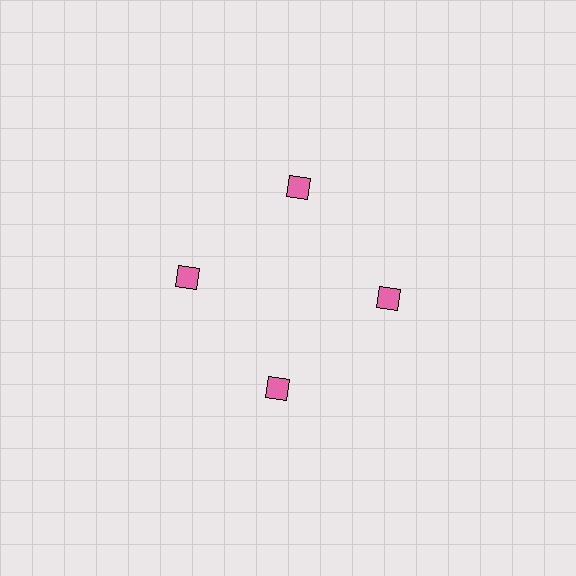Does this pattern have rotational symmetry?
Yes, this pattern has 4-fold rotational symmetry. It looks the same after rotating 90 degrees around the center.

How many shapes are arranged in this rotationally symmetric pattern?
There are 4 shapes, arranged in 4 groups of 1.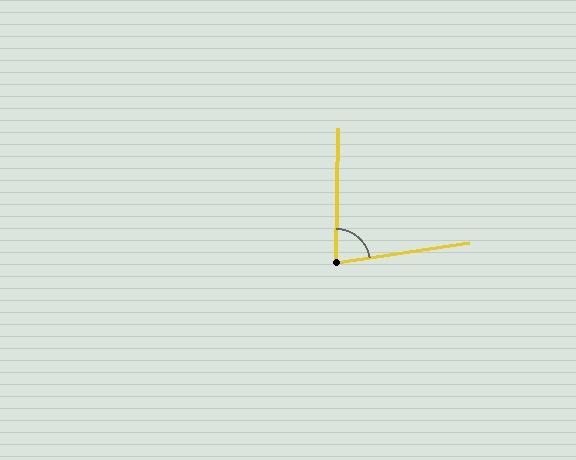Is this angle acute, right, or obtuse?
It is acute.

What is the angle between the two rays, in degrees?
Approximately 80 degrees.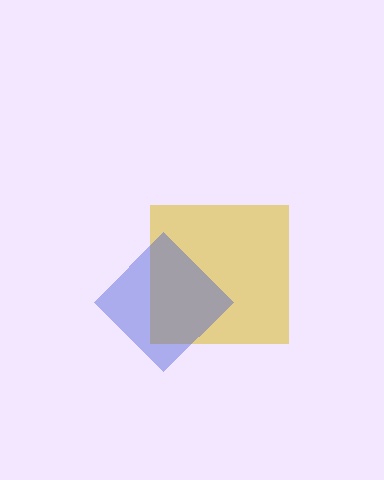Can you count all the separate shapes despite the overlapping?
Yes, there are 2 separate shapes.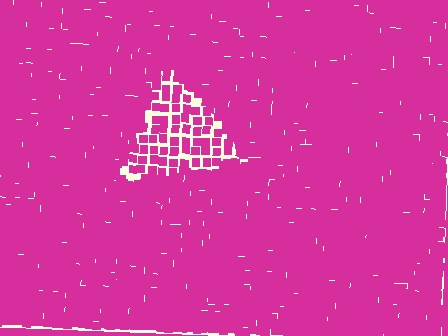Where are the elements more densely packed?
The elements are more densely packed outside the triangle boundary.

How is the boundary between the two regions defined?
The boundary is defined by a change in element density (approximately 2.2x ratio). All elements are the same color, size, and shape.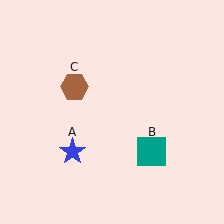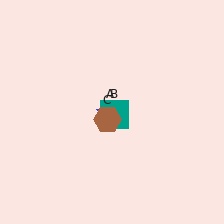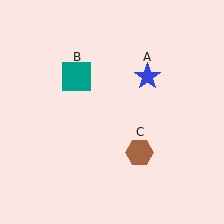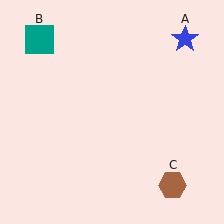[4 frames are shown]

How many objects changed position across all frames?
3 objects changed position: blue star (object A), teal square (object B), brown hexagon (object C).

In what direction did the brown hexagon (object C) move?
The brown hexagon (object C) moved down and to the right.